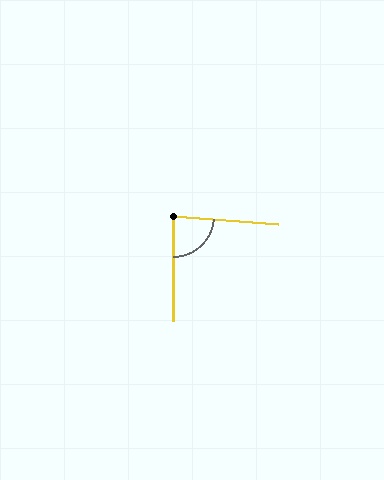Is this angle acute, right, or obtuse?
It is approximately a right angle.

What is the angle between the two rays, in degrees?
Approximately 85 degrees.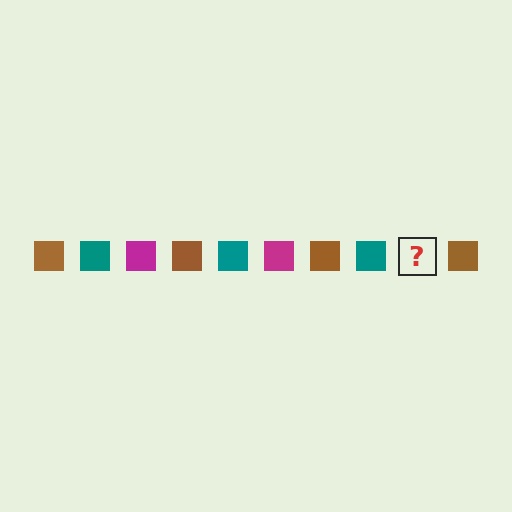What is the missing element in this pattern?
The missing element is a magenta square.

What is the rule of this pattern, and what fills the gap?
The rule is that the pattern cycles through brown, teal, magenta squares. The gap should be filled with a magenta square.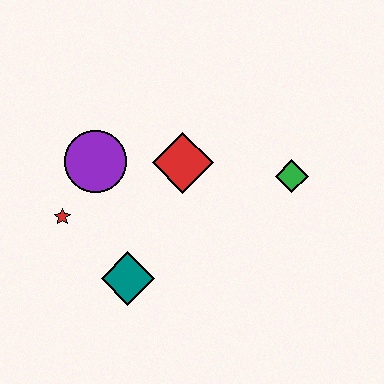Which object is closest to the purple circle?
The red star is closest to the purple circle.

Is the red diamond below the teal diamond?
No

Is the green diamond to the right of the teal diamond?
Yes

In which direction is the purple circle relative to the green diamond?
The purple circle is to the left of the green diamond.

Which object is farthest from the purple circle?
The green diamond is farthest from the purple circle.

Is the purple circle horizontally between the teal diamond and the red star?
Yes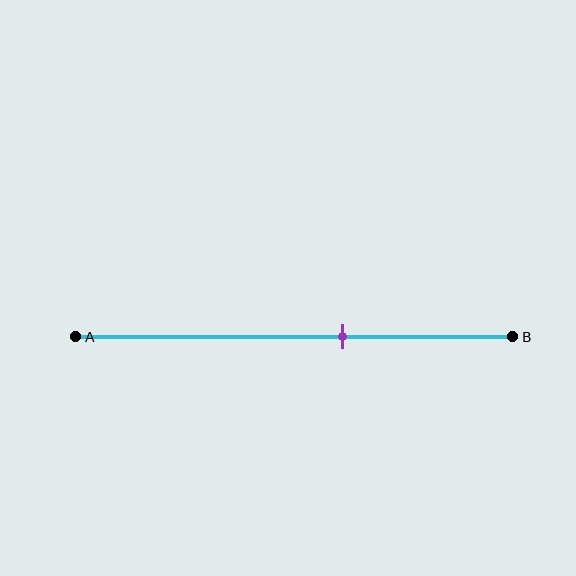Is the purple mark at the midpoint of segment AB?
No, the mark is at about 60% from A, not at the 50% midpoint.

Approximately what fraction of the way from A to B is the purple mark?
The purple mark is approximately 60% of the way from A to B.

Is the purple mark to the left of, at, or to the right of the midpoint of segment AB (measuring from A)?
The purple mark is to the right of the midpoint of segment AB.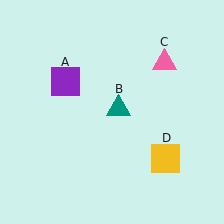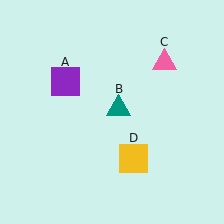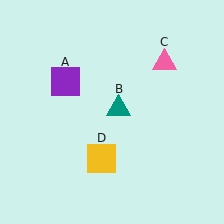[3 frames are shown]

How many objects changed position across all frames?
1 object changed position: yellow square (object D).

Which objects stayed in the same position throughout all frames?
Purple square (object A) and teal triangle (object B) and pink triangle (object C) remained stationary.